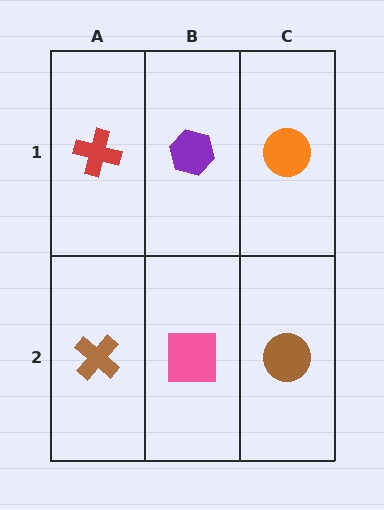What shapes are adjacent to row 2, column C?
An orange circle (row 1, column C), a pink square (row 2, column B).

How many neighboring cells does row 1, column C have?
2.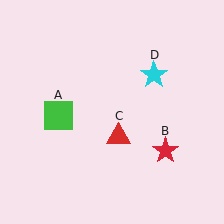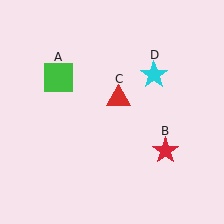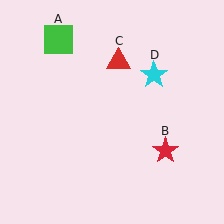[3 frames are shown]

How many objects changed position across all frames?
2 objects changed position: green square (object A), red triangle (object C).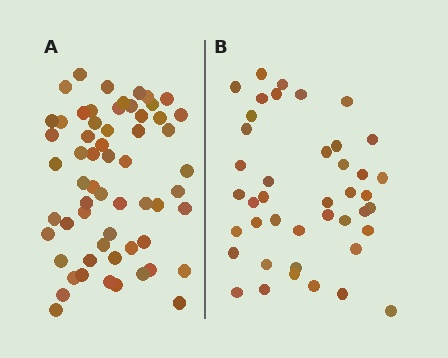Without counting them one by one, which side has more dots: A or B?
Region A (the left region) has more dots.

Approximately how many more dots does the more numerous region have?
Region A has approximately 20 more dots than region B.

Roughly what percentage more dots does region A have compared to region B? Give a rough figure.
About 45% more.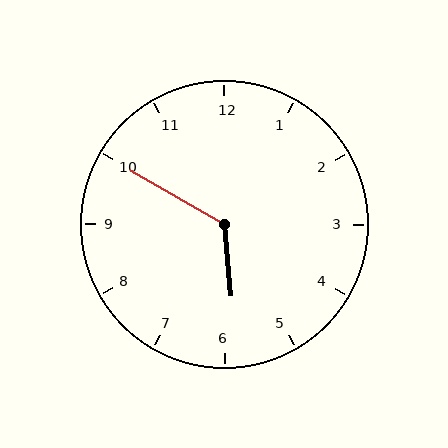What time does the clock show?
5:50.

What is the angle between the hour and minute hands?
Approximately 125 degrees.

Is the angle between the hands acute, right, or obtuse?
It is obtuse.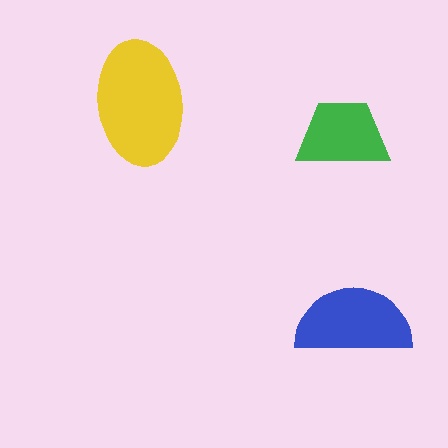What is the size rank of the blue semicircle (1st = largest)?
2nd.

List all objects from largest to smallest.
The yellow ellipse, the blue semicircle, the green trapezoid.